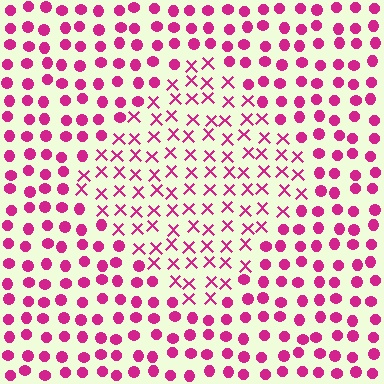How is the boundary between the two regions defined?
The boundary is defined by a change in element shape: X marks inside vs. circles outside. All elements share the same color and spacing.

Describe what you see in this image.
The image is filled with small magenta elements arranged in a uniform grid. A diamond-shaped region contains X marks, while the surrounding area contains circles. The boundary is defined purely by the change in element shape.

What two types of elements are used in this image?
The image uses X marks inside the diamond region and circles outside it.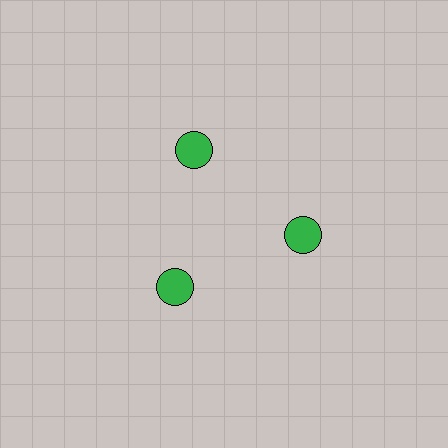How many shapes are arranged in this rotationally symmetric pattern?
There are 3 shapes, arranged in 3 groups of 1.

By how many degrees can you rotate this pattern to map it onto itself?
The pattern maps onto itself every 120 degrees of rotation.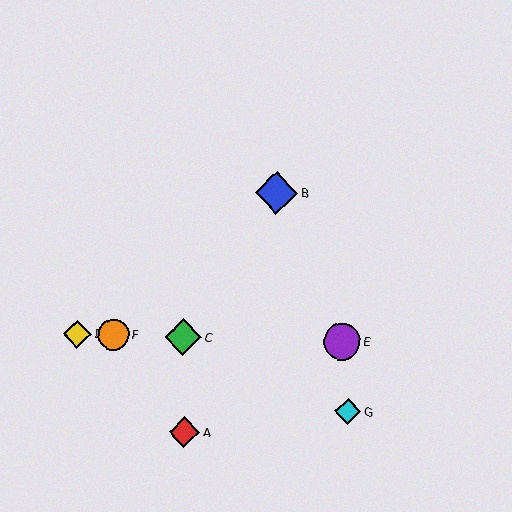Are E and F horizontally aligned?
Yes, both are at y≈342.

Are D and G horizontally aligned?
No, D is at y≈334 and G is at y≈411.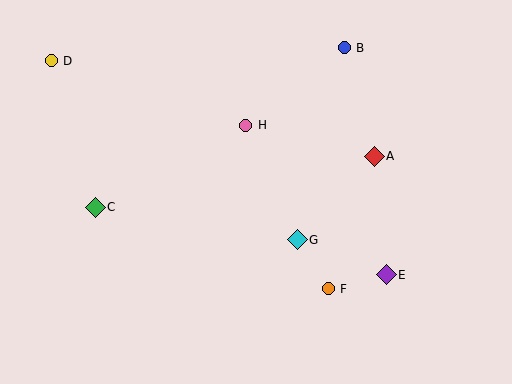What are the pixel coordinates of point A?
Point A is at (374, 156).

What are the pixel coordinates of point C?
Point C is at (95, 207).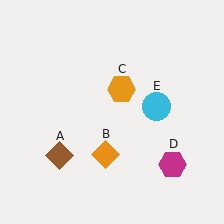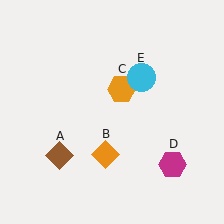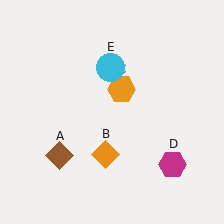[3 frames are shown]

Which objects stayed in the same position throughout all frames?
Brown diamond (object A) and orange diamond (object B) and orange hexagon (object C) and magenta hexagon (object D) remained stationary.